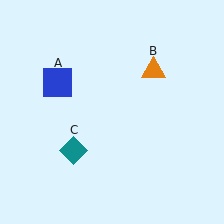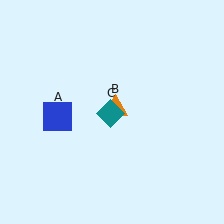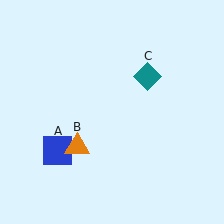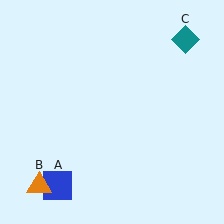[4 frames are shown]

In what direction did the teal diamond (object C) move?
The teal diamond (object C) moved up and to the right.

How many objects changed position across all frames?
3 objects changed position: blue square (object A), orange triangle (object B), teal diamond (object C).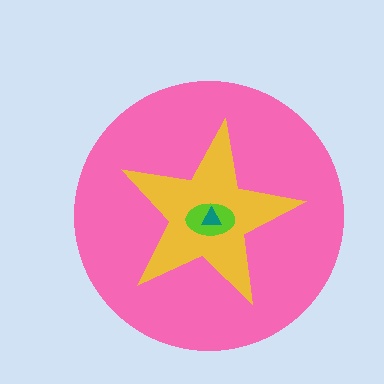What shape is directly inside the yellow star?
The lime ellipse.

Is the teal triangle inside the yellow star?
Yes.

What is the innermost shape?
The teal triangle.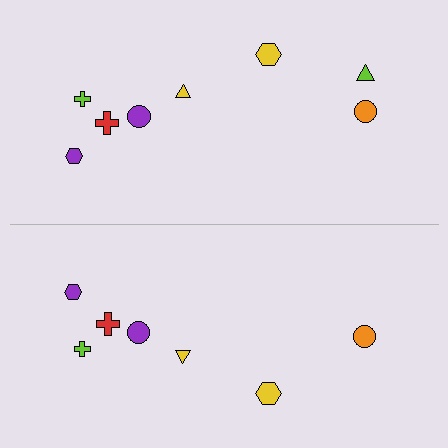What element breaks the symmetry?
A lime triangle is missing from the bottom side.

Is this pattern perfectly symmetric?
No, the pattern is not perfectly symmetric. A lime triangle is missing from the bottom side.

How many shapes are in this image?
There are 15 shapes in this image.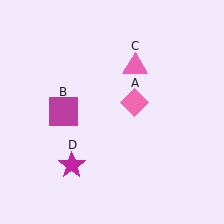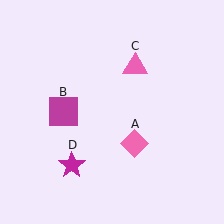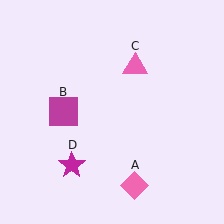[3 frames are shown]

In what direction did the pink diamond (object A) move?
The pink diamond (object A) moved down.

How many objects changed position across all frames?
1 object changed position: pink diamond (object A).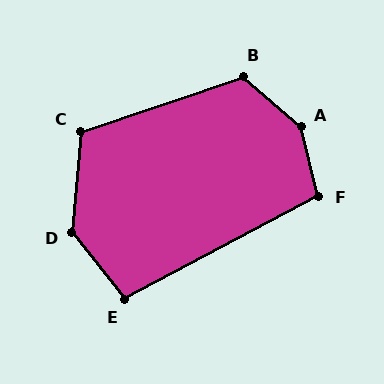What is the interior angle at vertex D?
Approximately 137 degrees (obtuse).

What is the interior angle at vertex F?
Approximately 104 degrees (obtuse).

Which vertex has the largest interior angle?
A, at approximately 146 degrees.